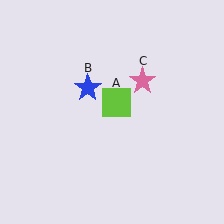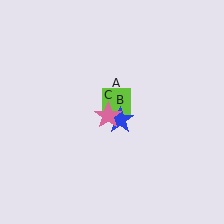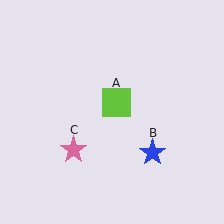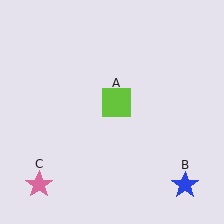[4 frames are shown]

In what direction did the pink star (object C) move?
The pink star (object C) moved down and to the left.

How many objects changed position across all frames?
2 objects changed position: blue star (object B), pink star (object C).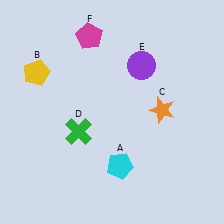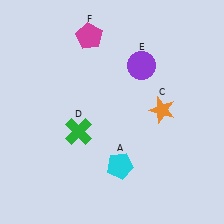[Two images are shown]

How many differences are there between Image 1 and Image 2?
There is 1 difference between the two images.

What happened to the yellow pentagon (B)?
The yellow pentagon (B) was removed in Image 2. It was in the top-left area of Image 1.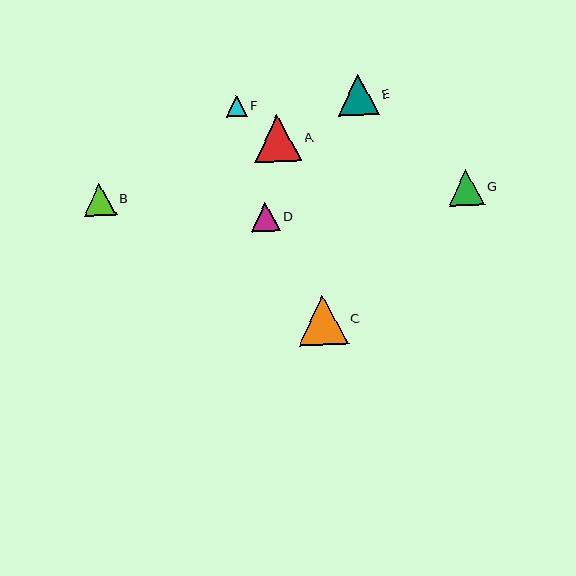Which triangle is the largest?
Triangle C is the largest with a size of approximately 50 pixels.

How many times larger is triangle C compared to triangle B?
Triangle C is approximately 1.5 times the size of triangle B.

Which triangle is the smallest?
Triangle F is the smallest with a size of approximately 21 pixels.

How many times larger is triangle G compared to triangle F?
Triangle G is approximately 1.7 times the size of triangle F.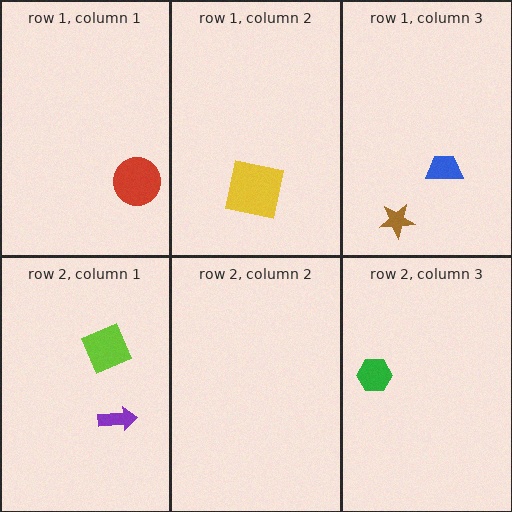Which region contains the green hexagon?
The row 2, column 3 region.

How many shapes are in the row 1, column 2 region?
1.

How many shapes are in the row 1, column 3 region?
2.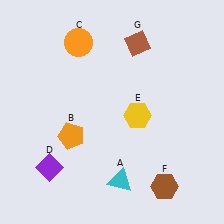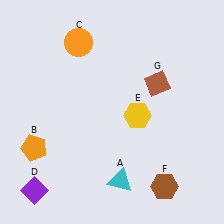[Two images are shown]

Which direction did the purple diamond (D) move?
The purple diamond (D) moved down.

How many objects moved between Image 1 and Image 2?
3 objects moved between the two images.